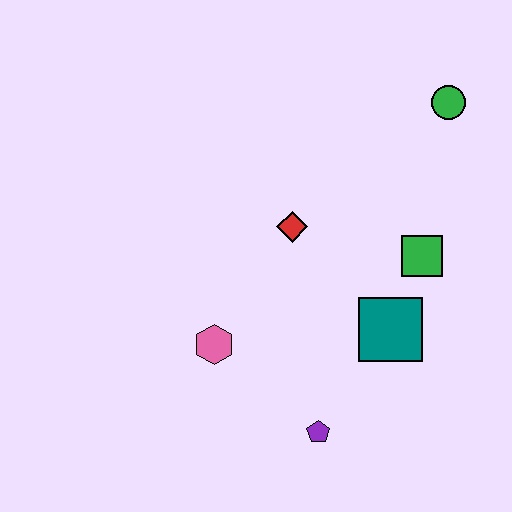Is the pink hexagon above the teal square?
No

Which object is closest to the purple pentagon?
The teal square is closest to the purple pentagon.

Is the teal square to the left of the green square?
Yes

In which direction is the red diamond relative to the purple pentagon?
The red diamond is above the purple pentagon.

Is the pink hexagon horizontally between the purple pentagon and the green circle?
No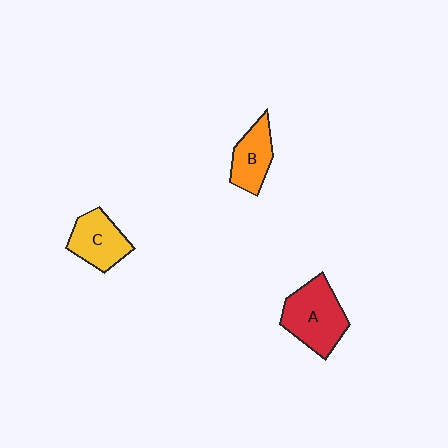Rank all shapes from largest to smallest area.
From largest to smallest: A (red), C (yellow), B (orange).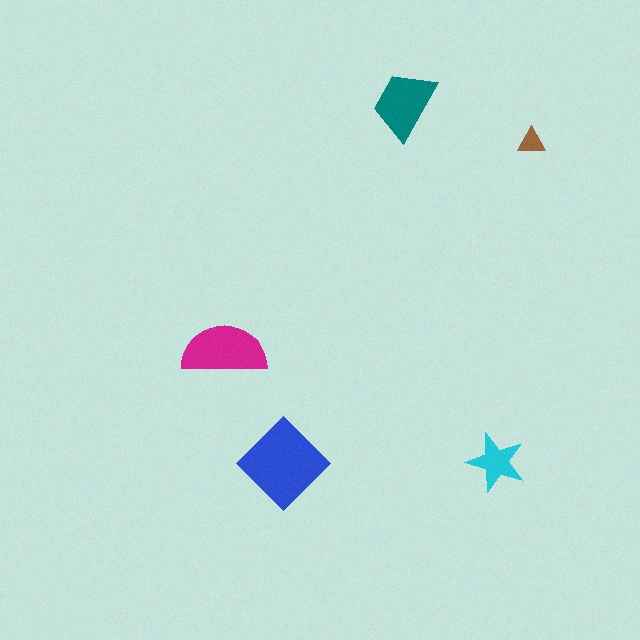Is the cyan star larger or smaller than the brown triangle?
Larger.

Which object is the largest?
The blue diamond.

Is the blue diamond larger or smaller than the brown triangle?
Larger.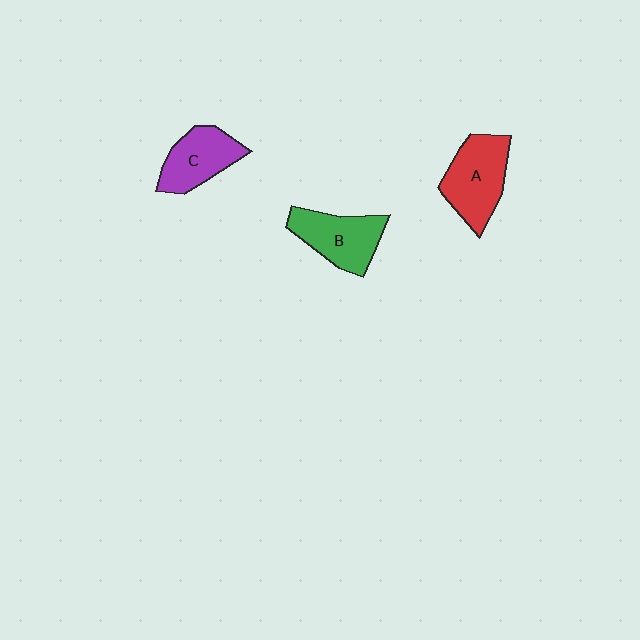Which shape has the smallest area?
Shape C (purple).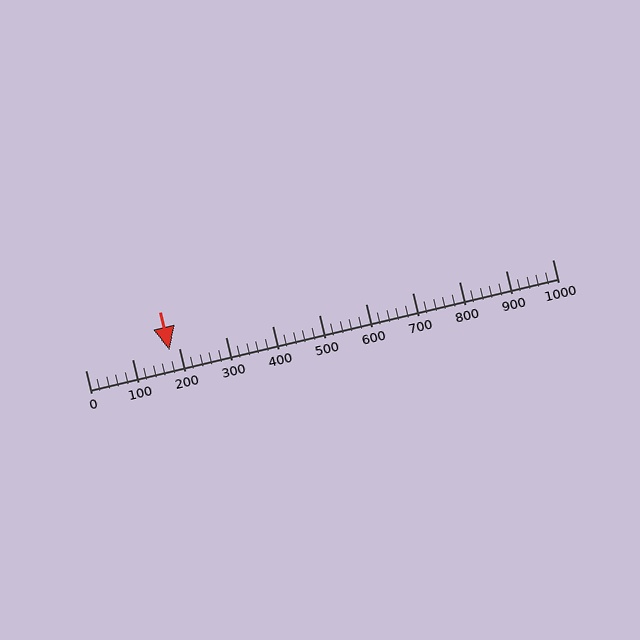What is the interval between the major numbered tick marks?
The major tick marks are spaced 100 units apart.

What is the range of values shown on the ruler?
The ruler shows values from 0 to 1000.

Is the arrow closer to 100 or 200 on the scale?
The arrow is closer to 200.